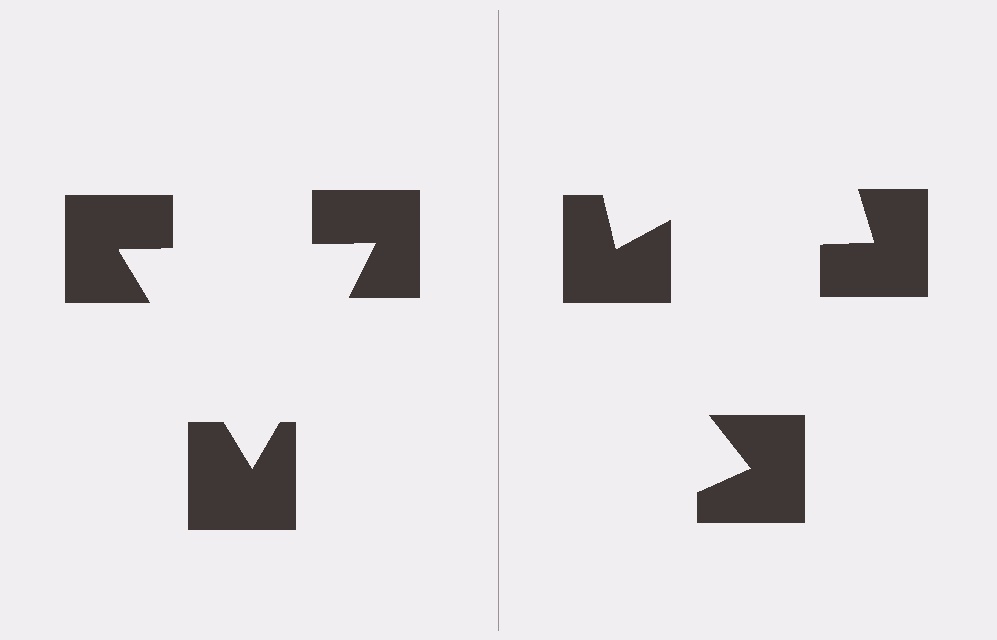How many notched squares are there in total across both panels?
6 — 3 on each side.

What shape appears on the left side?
An illusory triangle.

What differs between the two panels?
The notched squares are positioned identically on both sides; only the wedge orientations differ. On the left they align to a triangle; on the right they are misaligned.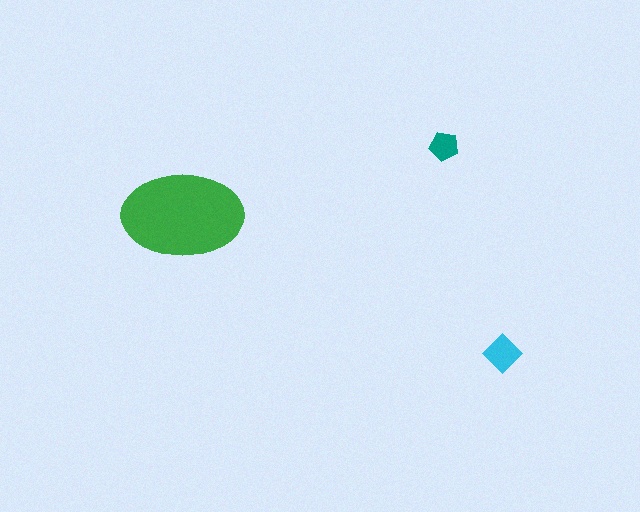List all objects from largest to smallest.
The green ellipse, the cyan diamond, the teal pentagon.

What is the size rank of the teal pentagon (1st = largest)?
3rd.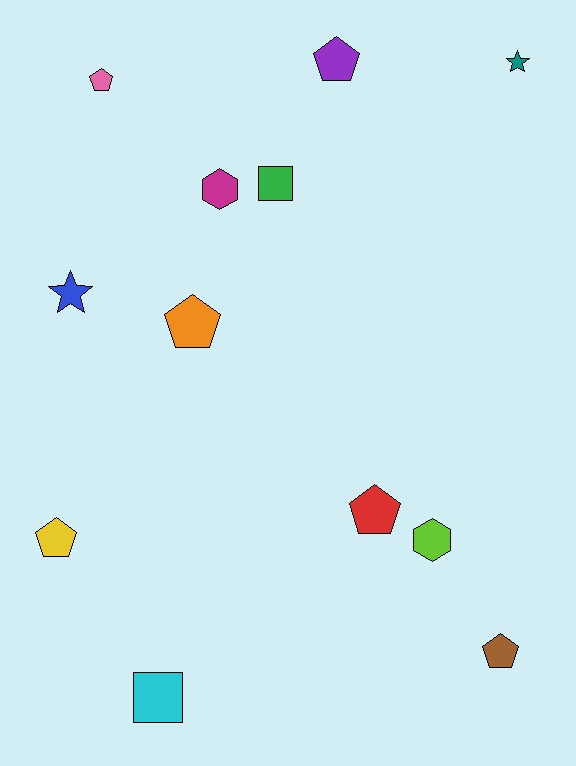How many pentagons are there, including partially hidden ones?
There are 6 pentagons.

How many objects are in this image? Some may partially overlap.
There are 12 objects.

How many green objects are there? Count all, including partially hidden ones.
There is 1 green object.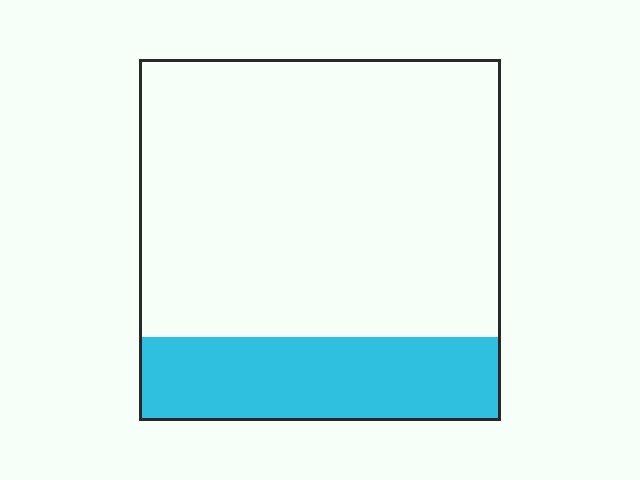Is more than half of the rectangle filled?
No.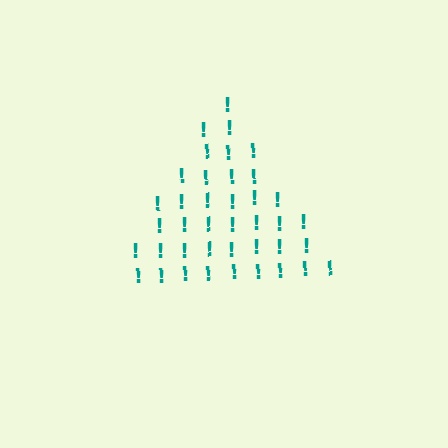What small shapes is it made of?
It is made of small exclamation marks.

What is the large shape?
The large shape is a triangle.